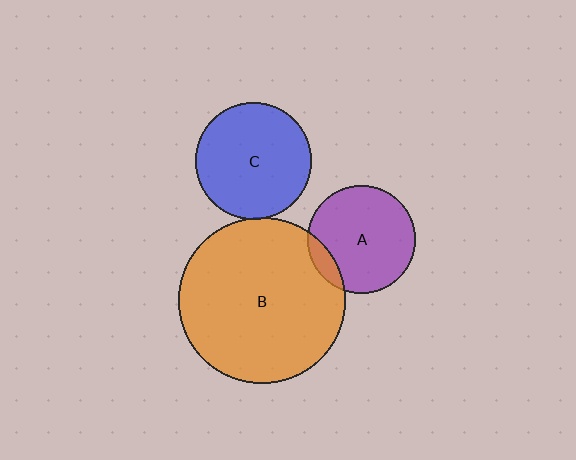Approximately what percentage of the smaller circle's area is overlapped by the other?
Approximately 5%.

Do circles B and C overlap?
Yes.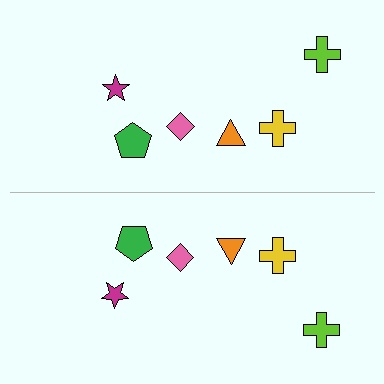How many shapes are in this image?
There are 12 shapes in this image.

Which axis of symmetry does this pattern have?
The pattern has a horizontal axis of symmetry running through the center of the image.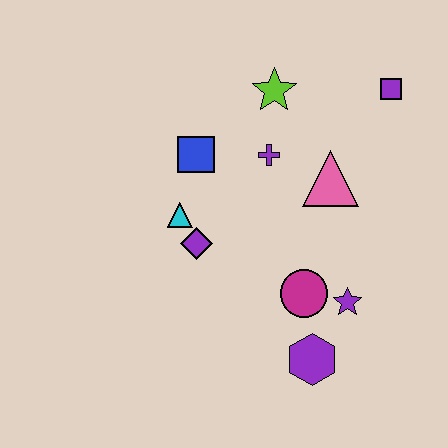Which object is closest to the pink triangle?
The purple cross is closest to the pink triangle.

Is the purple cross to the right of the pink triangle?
No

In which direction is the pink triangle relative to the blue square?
The pink triangle is to the right of the blue square.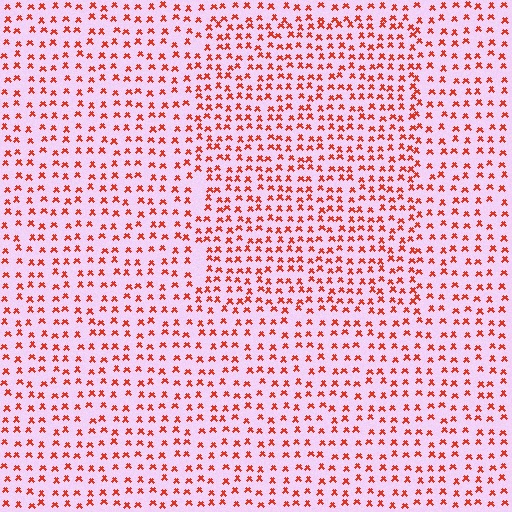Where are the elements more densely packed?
The elements are more densely packed inside the rectangle boundary.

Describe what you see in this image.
The image contains small red elements arranged at two different densities. A rectangle-shaped region is visible where the elements are more densely packed than the surrounding area.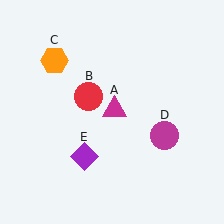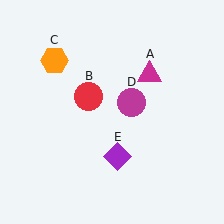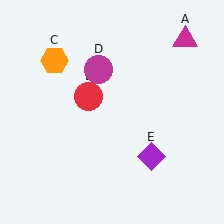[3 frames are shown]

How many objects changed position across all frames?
3 objects changed position: magenta triangle (object A), magenta circle (object D), purple diamond (object E).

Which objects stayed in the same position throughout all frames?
Red circle (object B) and orange hexagon (object C) remained stationary.